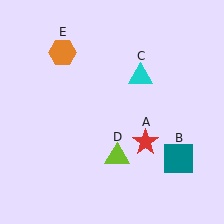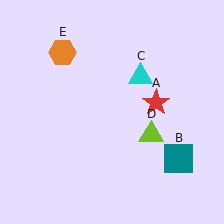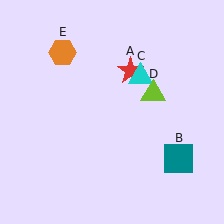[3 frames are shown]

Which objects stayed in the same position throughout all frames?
Teal square (object B) and cyan triangle (object C) and orange hexagon (object E) remained stationary.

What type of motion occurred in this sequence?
The red star (object A), lime triangle (object D) rotated counterclockwise around the center of the scene.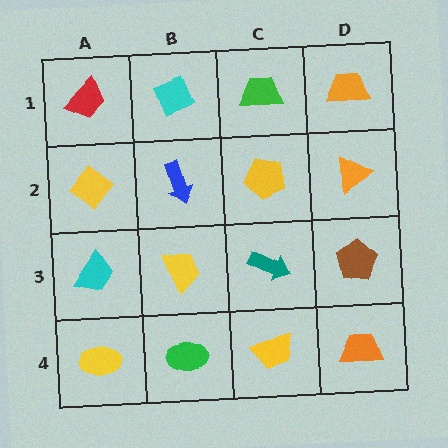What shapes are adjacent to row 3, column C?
A yellow pentagon (row 2, column C), a yellow trapezoid (row 4, column C), a yellow trapezoid (row 3, column B), a brown pentagon (row 3, column D).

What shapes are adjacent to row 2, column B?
A cyan diamond (row 1, column B), a yellow trapezoid (row 3, column B), a yellow diamond (row 2, column A), a yellow pentagon (row 2, column C).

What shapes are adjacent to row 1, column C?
A yellow pentagon (row 2, column C), a cyan diamond (row 1, column B), an orange trapezoid (row 1, column D).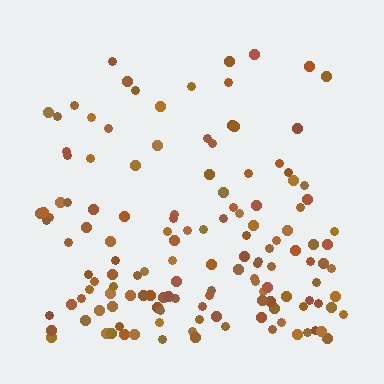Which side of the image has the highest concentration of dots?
The bottom.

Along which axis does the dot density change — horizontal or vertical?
Vertical.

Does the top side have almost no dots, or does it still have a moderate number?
Still a moderate number, just noticeably fewer than the bottom.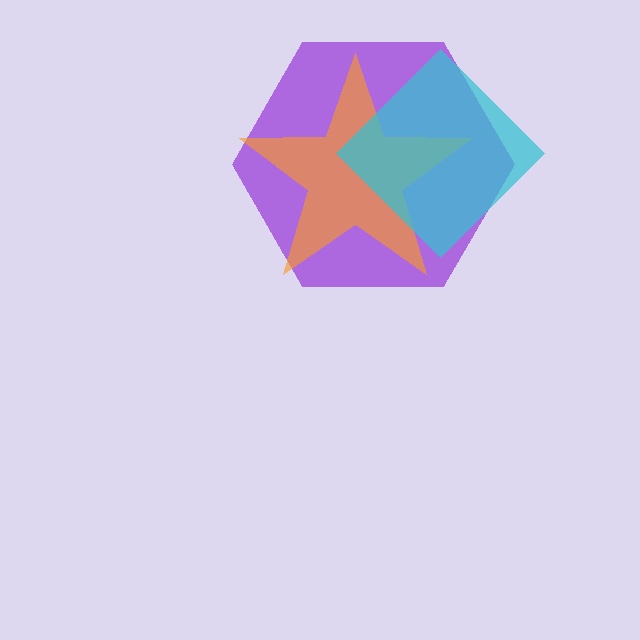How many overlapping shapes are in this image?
There are 3 overlapping shapes in the image.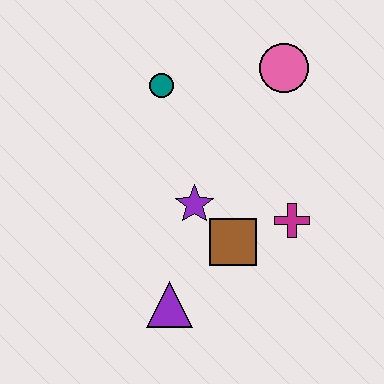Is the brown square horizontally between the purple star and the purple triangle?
No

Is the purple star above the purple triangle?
Yes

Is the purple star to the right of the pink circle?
No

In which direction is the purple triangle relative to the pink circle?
The purple triangle is below the pink circle.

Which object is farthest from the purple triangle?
The pink circle is farthest from the purple triangle.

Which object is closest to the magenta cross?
The brown square is closest to the magenta cross.